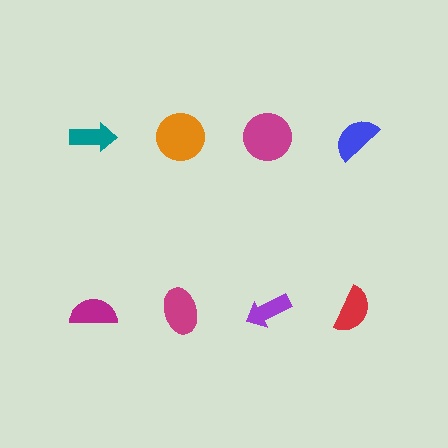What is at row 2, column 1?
A magenta semicircle.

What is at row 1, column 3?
A magenta circle.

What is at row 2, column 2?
A magenta ellipse.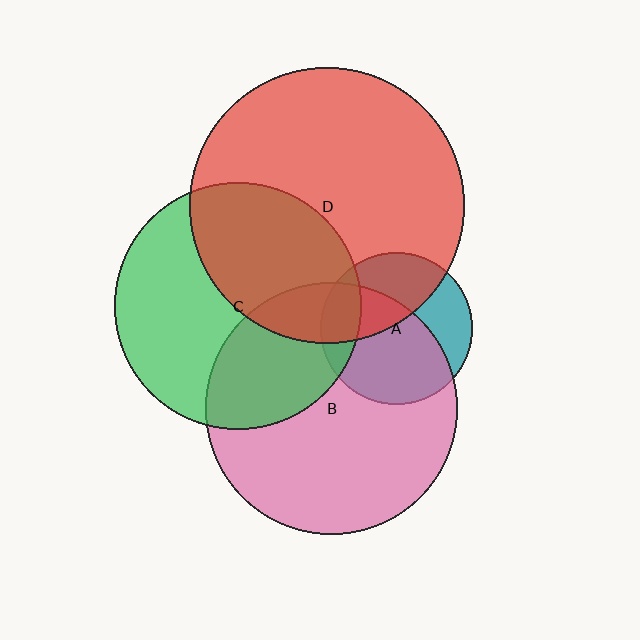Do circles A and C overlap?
Yes.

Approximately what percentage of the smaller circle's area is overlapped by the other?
Approximately 15%.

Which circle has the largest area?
Circle D (red).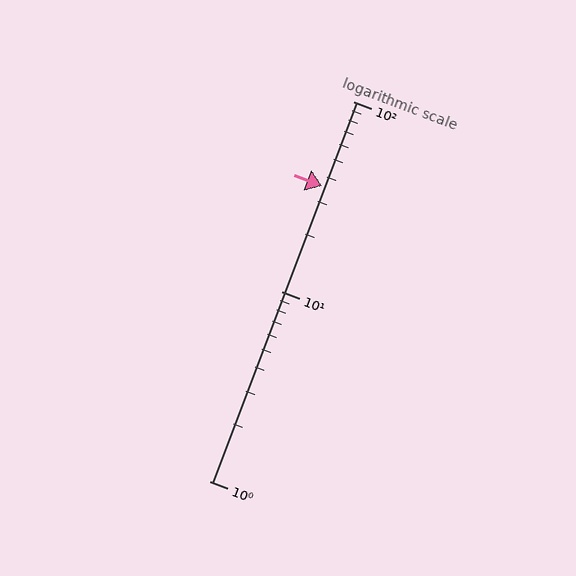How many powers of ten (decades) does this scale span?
The scale spans 2 decades, from 1 to 100.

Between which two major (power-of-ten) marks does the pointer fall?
The pointer is between 10 and 100.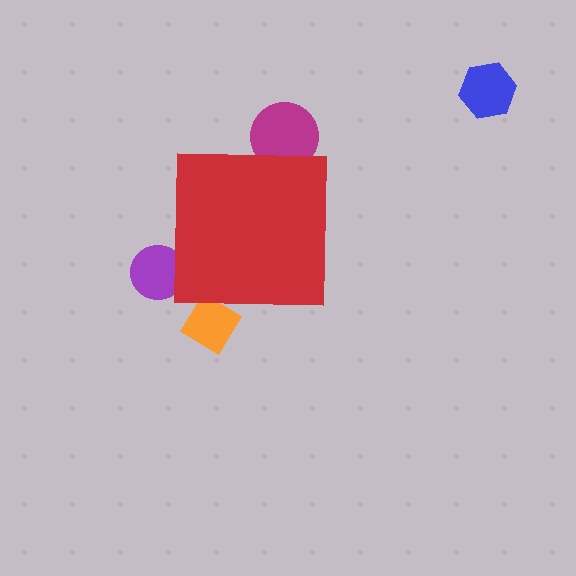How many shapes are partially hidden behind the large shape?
3 shapes are partially hidden.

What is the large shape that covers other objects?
A red square.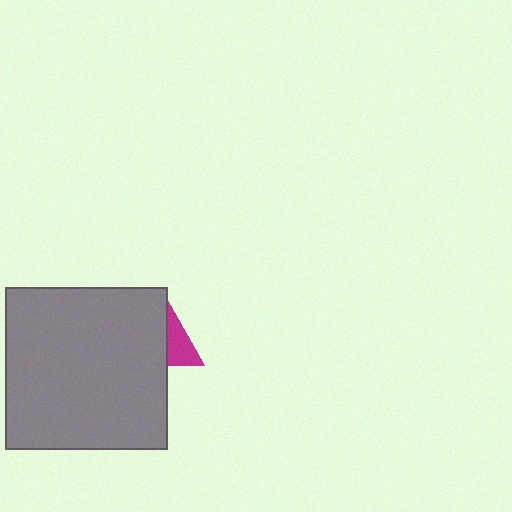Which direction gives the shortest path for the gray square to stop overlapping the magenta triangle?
Moving left gives the shortest separation.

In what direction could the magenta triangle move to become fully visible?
The magenta triangle could move right. That would shift it out from behind the gray square entirely.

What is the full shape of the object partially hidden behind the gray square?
The partially hidden object is a magenta triangle.